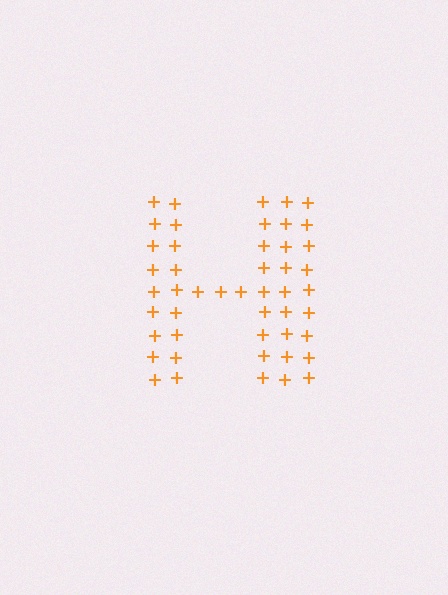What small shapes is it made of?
It is made of small plus signs.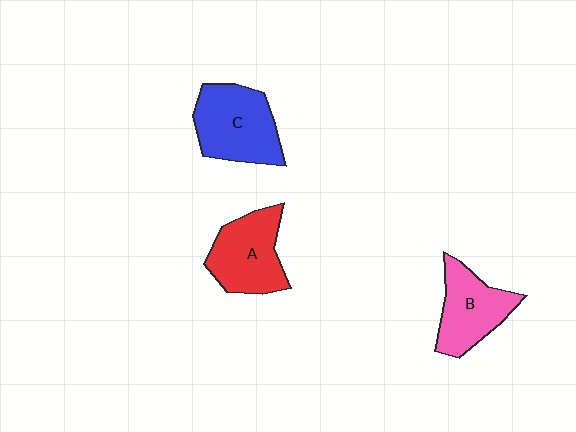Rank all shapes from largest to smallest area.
From largest to smallest: C (blue), A (red), B (pink).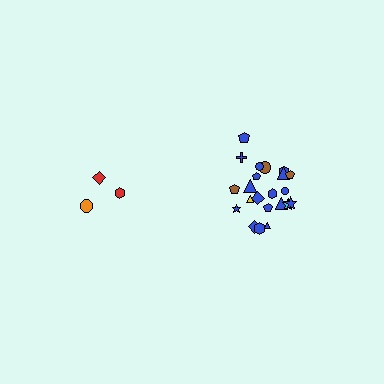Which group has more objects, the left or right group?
The right group.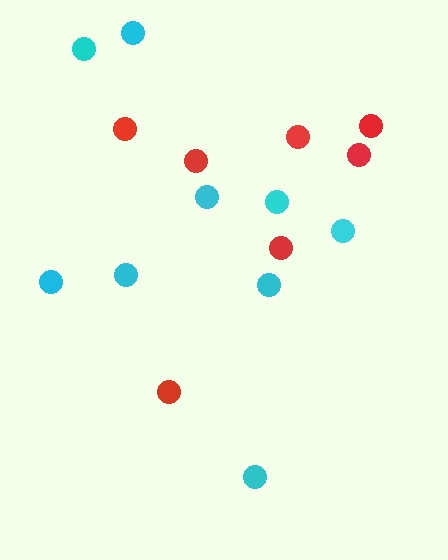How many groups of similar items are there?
There are 2 groups: one group of cyan circles (9) and one group of red circles (7).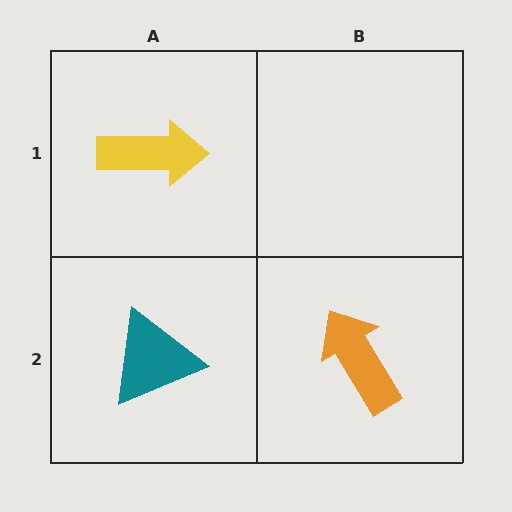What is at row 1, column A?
A yellow arrow.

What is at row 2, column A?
A teal triangle.